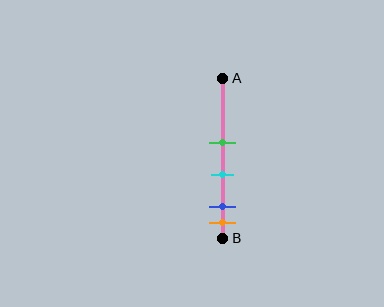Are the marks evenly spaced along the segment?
No, the marks are not evenly spaced.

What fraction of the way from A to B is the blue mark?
The blue mark is approximately 80% (0.8) of the way from A to B.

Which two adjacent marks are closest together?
The blue and orange marks are the closest adjacent pair.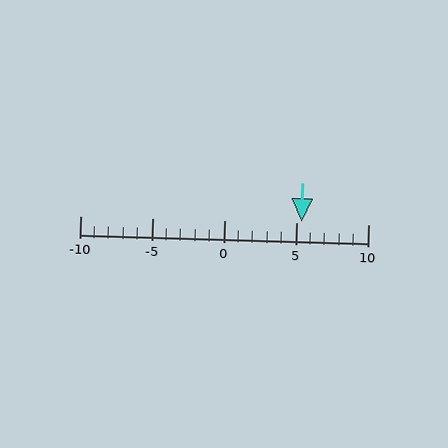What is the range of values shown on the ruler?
The ruler shows values from -10 to 10.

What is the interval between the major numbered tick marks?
The major tick marks are spaced 5 units apart.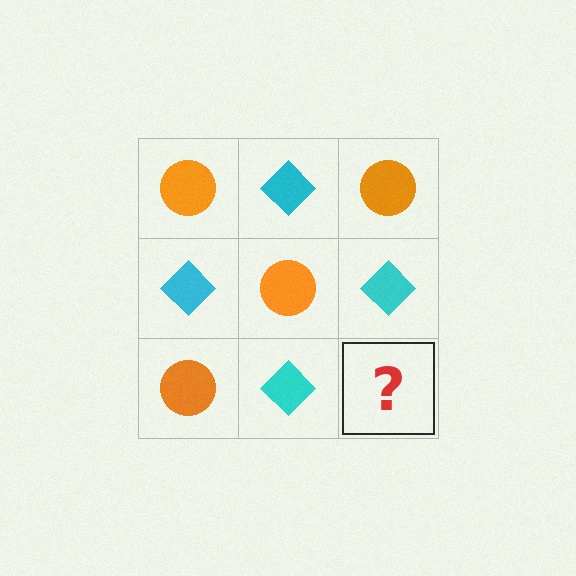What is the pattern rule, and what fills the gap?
The rule is that it alternates orange circle and cyan diamond in a checkerboard pattern. The gap should be filled with an orange circle.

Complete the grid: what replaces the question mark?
The question mark should be replaced with an orange circle.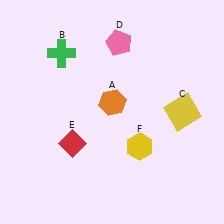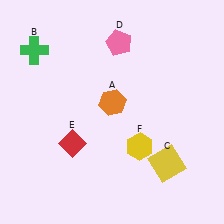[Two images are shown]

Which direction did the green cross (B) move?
The green cross (B) moved left.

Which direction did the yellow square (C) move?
The yellow square (C) moved down.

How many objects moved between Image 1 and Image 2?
2 objects moved between the two images.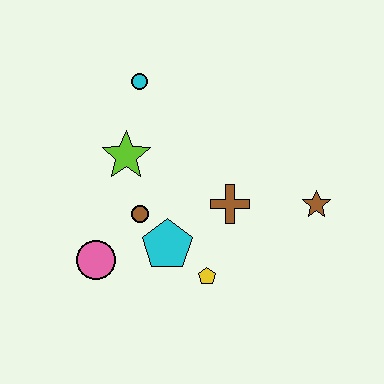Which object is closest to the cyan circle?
The lime star is closest to the cyan circle.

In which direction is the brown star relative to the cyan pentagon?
The brown star is to the right of the cyan pentagon.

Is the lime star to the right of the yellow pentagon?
No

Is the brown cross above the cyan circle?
No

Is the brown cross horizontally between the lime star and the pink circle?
No